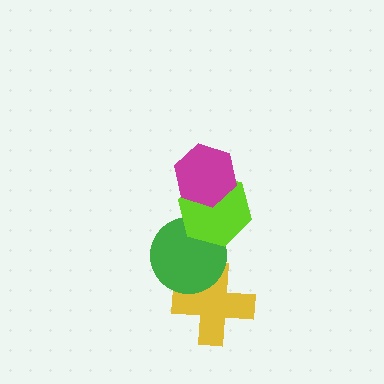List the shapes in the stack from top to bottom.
From top to bottom: the magenta hexagon, the lime hexagon, the green circle, the yellow cross.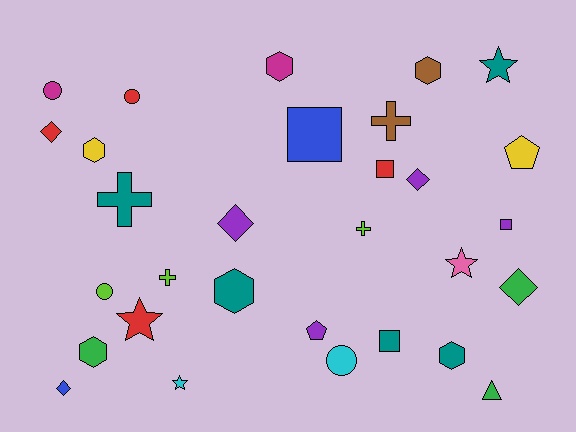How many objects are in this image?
There are 30 objects.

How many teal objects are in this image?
There are 5 teal objects.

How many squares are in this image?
There are 4 squares.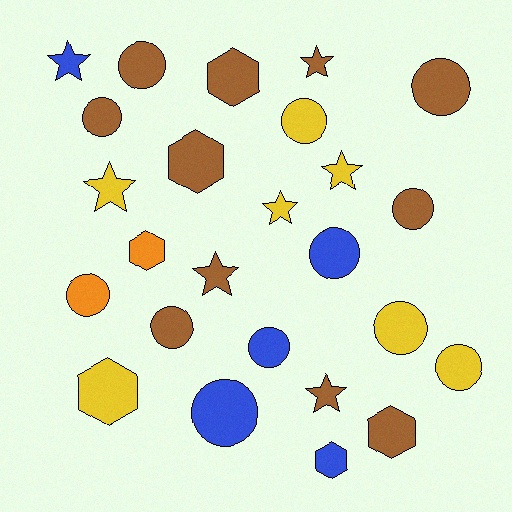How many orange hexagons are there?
There is 1 orange hexagon.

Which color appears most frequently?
Brown, with 11 objects.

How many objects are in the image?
There are 25 objects.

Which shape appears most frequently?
Circle, with 12 objects.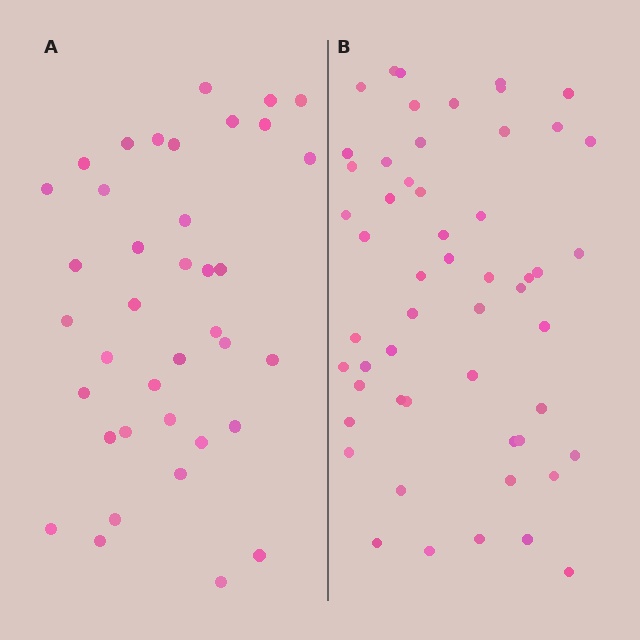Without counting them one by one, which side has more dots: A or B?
Region B (the right region) has more dots.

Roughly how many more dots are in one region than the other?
Region B has approximately 15 more dots than region A.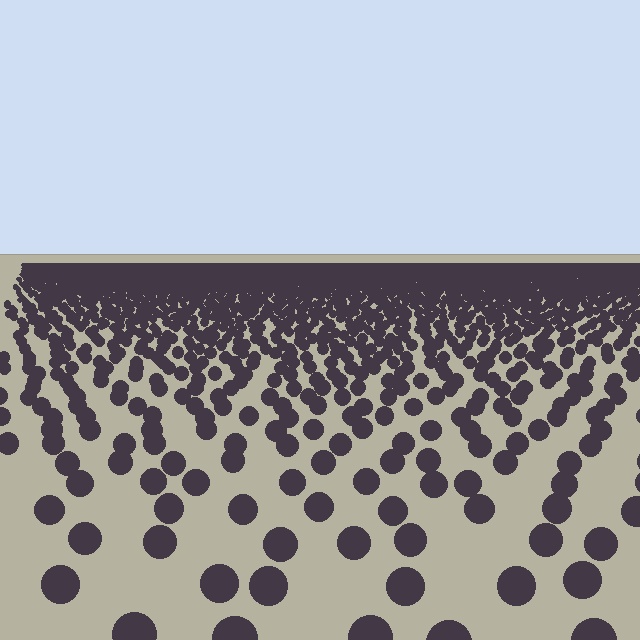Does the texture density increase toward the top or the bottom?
Density increases toward the top.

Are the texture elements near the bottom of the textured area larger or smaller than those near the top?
Larger. Near the bottom, elements are closer to the viewer and appear at a bigger on-screen size.